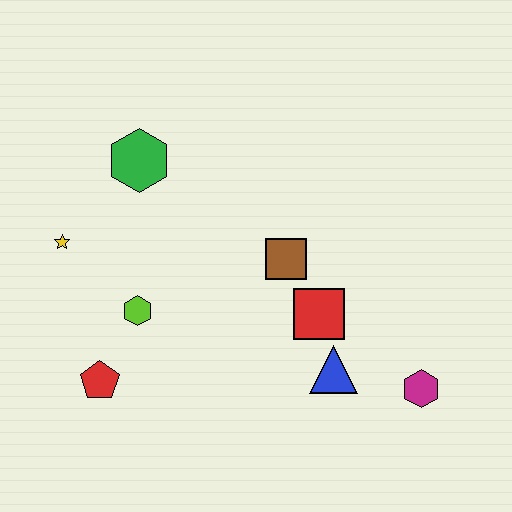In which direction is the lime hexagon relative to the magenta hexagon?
The lime hexagon is to the left of the magenta hexagon.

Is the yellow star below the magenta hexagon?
No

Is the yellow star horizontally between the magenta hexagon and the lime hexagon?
No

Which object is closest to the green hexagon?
The yellow star is closest to the green hexagon.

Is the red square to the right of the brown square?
Yes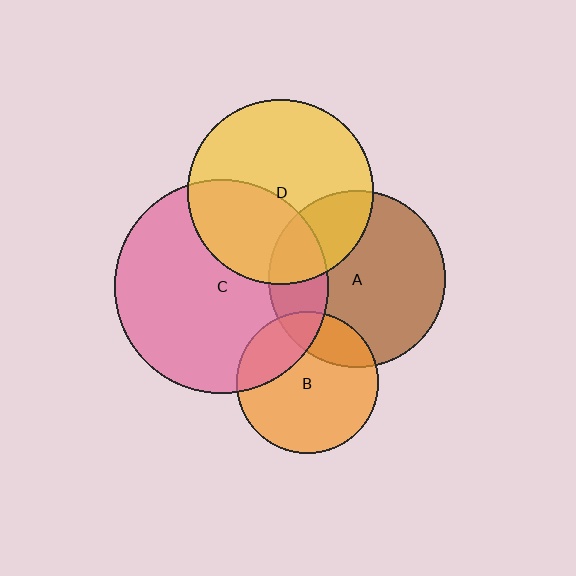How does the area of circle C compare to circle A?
Approximately 1.5 times.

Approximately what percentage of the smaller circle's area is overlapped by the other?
Approximately 25%.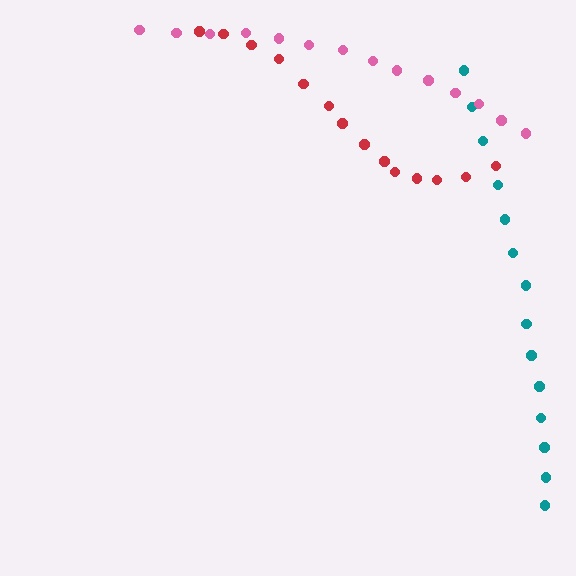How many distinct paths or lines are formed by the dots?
There are 3 distinct paths.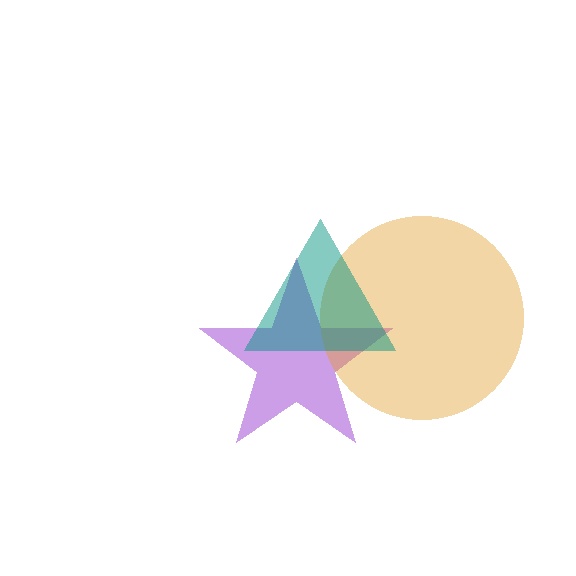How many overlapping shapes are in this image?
There are 3 overlapping shapes in the image.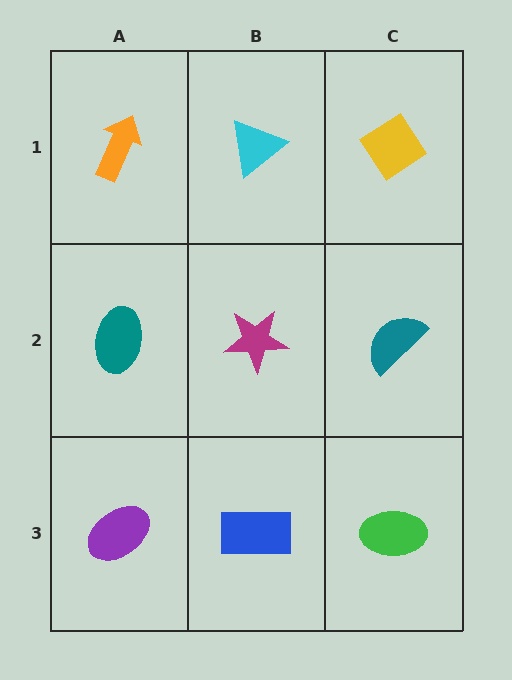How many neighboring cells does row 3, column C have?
2.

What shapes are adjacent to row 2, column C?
A yellow diamond (row 1, column C), a green ellipse (row 3, column C), a magenta star (row 2, column B).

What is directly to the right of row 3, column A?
A blue rectangle.